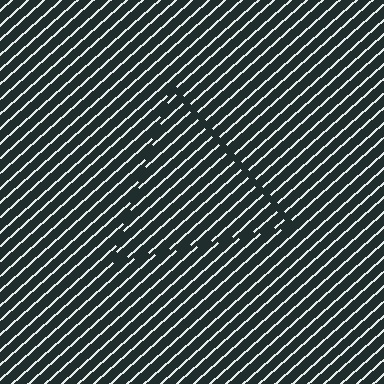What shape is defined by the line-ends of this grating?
An illusory triangle. The interior of the shape contains the same grating, shifted by half a period — the contour is defined by the phase discontinuity where line-ends from the inner and outer gratings abut.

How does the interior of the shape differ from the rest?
The interior of the shape contains the same grating, shifted by half a period — the contour is defined by the phase discontinuity where line-ends from the inner and outer gratings abut.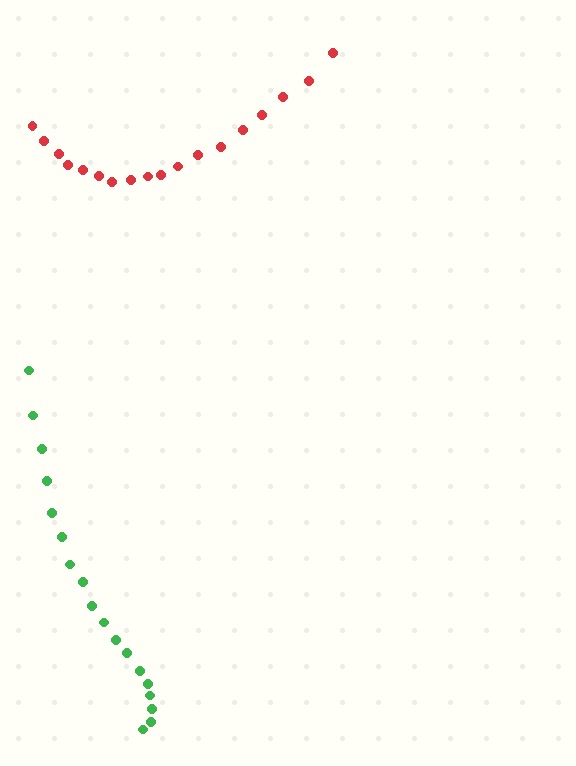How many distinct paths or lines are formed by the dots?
There are 2 distinct paths.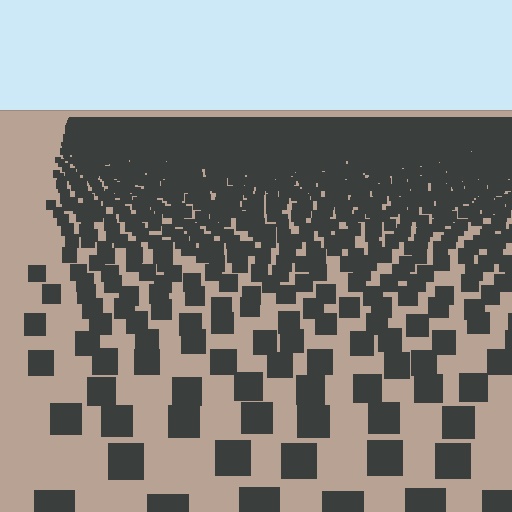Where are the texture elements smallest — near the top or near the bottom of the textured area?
Near the top.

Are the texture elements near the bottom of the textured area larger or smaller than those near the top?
Larger. Near the bottom, elements are closer to the viewer and appear at a bigger on-screen size.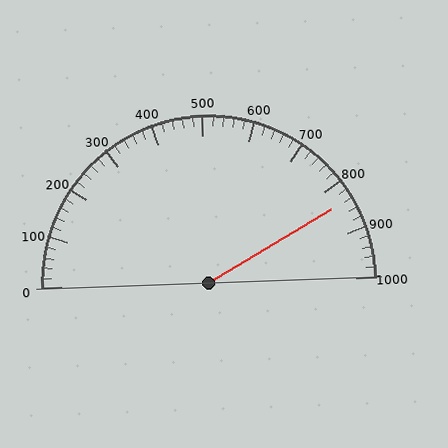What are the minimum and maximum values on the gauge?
The gauge ranges from 0 to 1000.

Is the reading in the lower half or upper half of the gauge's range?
The reading is in the upper half of the range (0 to 1000).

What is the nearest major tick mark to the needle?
The nearest major tick mark is 800.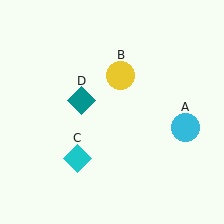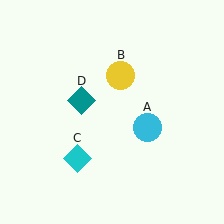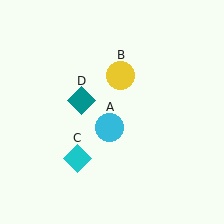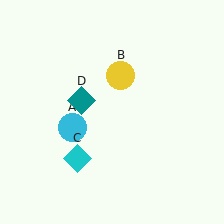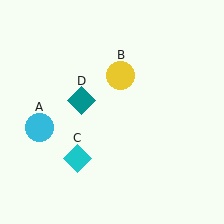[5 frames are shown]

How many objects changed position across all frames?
1 object changed position: cyan circle (object A).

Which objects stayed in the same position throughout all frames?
Yellow circle (object B) and cyan diamond (object C) and teal diamond (object D) remained stationary.